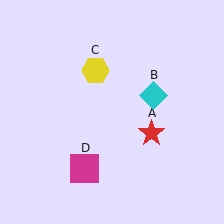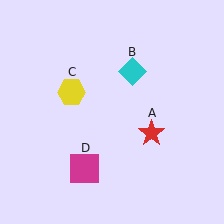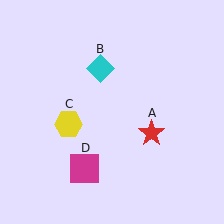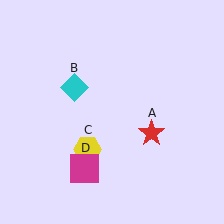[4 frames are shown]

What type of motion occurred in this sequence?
The cyan diamond (object B), yellow hexagon (object C) rotated counterclockwise around the center of the scene.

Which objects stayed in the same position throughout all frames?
Red star (object A) and magenta square (object D) remained stationary.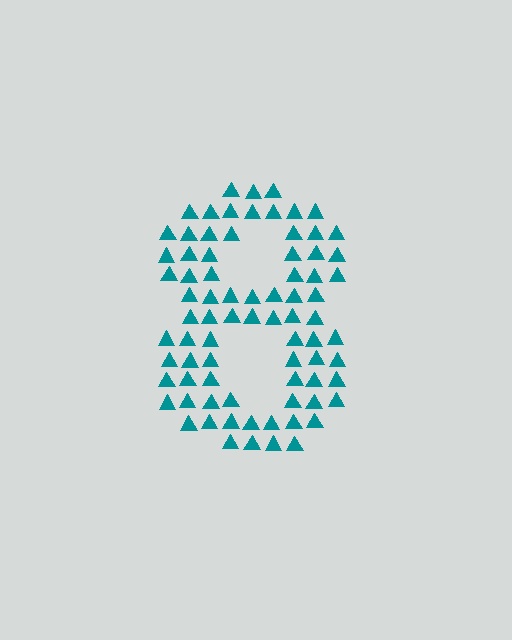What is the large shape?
The large shape is the digit 8.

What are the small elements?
The small elements are triangles.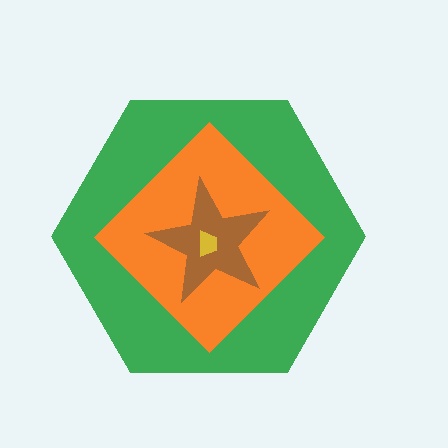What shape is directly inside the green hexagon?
The orange diamond.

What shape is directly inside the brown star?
The yellow trapezoid.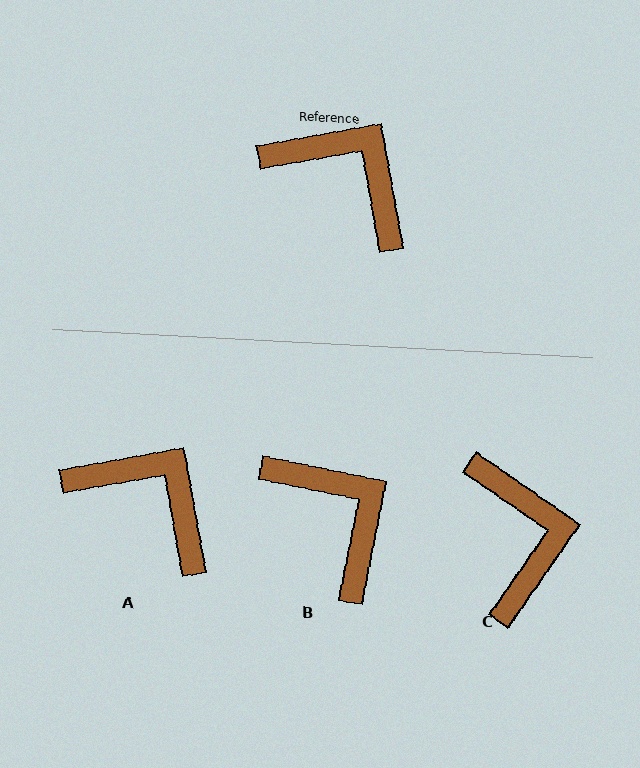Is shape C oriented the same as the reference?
No, it is off by about 45 degrees.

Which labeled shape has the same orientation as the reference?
A.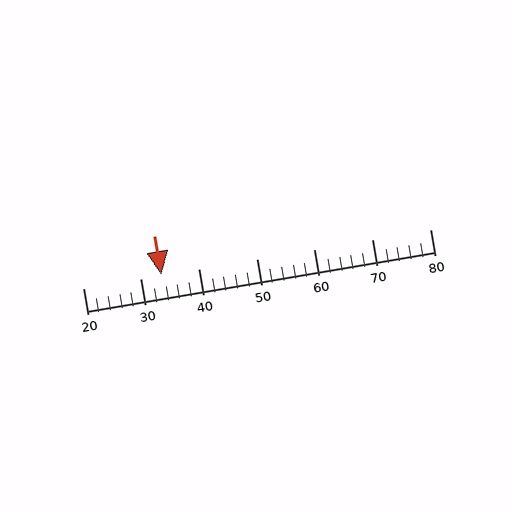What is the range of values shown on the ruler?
The ruler shows values from 20 to 80.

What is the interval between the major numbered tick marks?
The major tick marks are spaced 10 units apart.